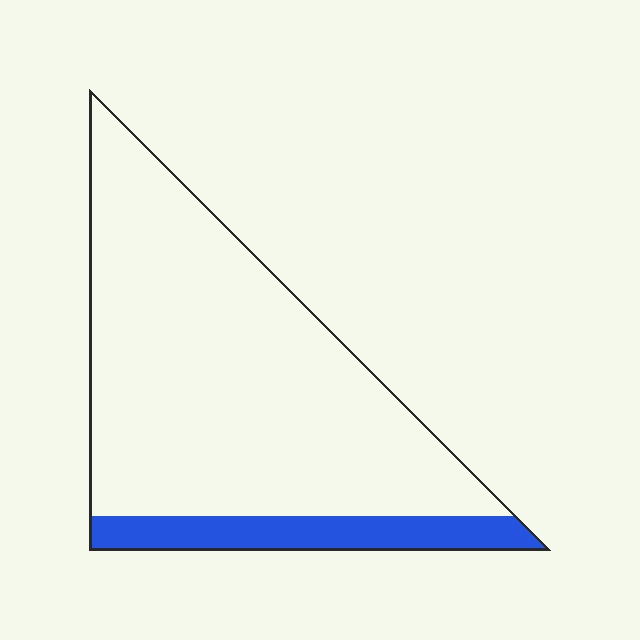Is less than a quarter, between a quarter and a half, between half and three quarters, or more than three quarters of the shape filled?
Less than a quarter.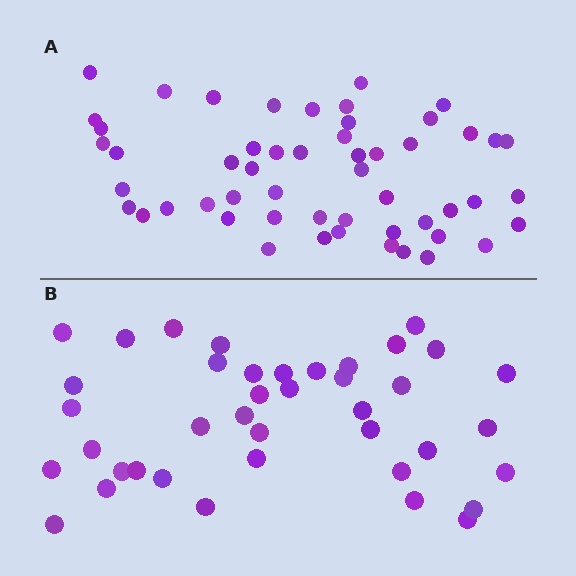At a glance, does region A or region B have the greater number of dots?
Region A (the top region) has more dots.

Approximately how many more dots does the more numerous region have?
Region A has approximately 15 more dots than region B.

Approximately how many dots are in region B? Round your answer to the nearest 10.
About 40 dots.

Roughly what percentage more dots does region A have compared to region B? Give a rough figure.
About 30% more.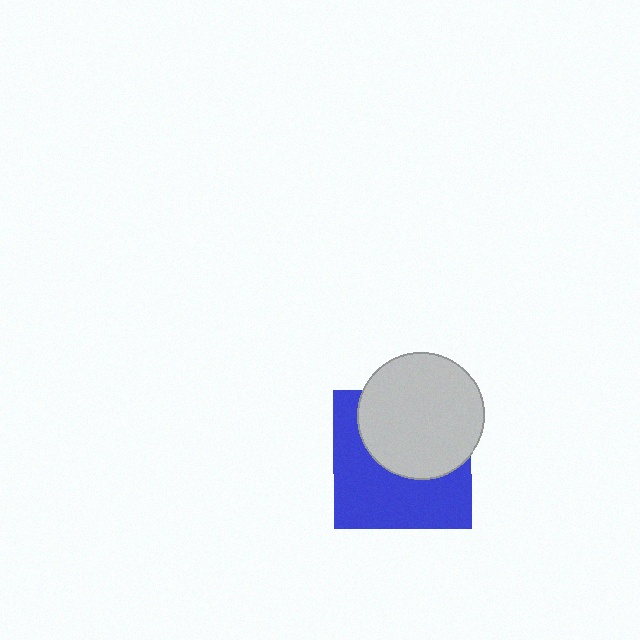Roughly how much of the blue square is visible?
About half of it is visible (roughly 53%).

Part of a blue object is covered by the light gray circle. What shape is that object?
It is a square.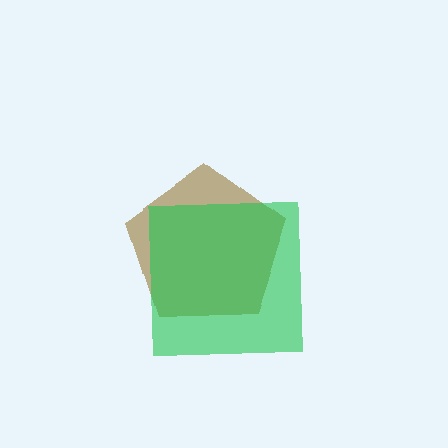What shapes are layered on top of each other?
The layered shapes are: a brown pentagon, a green square.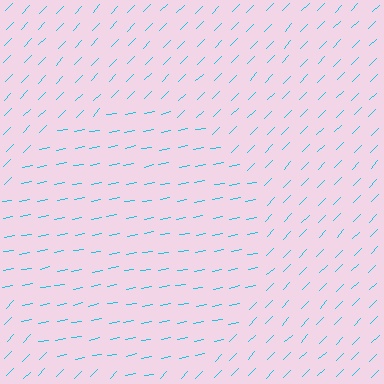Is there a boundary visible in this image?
Yes, there is a texture boundary formed by a change in line orientation.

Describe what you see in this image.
The image is filled with small cyan line segments. A circle region in the image has lines oriented differently from the surrounding lines, creating a visible texture boundary.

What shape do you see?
I see a circle.